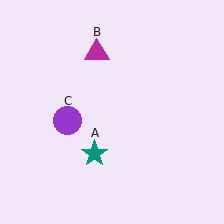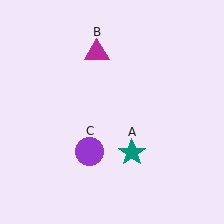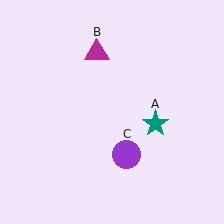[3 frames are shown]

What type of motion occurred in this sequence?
The teal star (object A), purple circle (object C) rotated counterclockwise around the center of the scene.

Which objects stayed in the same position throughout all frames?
Magenta triangle (object B) remained stationary.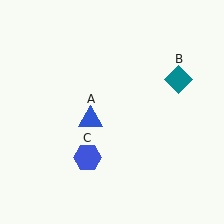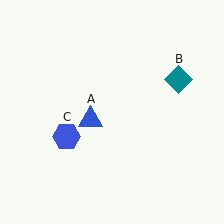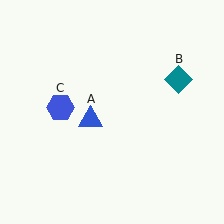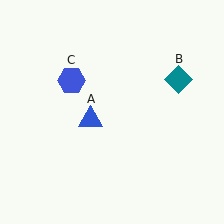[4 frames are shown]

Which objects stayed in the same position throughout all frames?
Blue triangle (object A) and teal diamond (object B) remained stationary.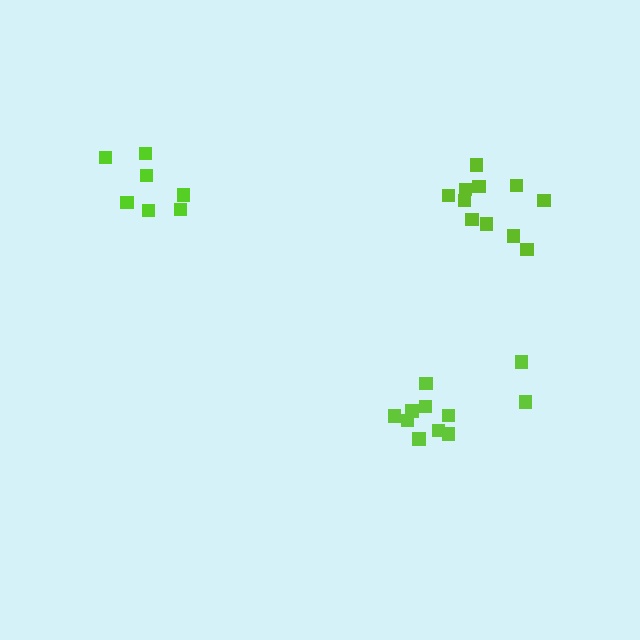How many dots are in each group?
Group 1: 7 dots, Group 2: 11 dots, Group 3: 11 dots (29 total).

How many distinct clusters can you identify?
There are 3 distinct clusters.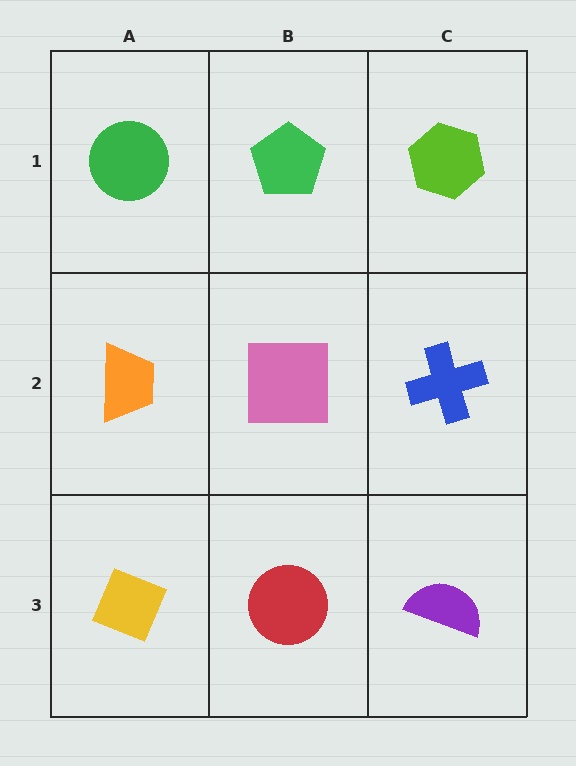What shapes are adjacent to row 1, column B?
A pink square (row 2, column B), a green circle (row 1, column A), a lime hexagon (row 1, column C).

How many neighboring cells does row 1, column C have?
2.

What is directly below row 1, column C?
A blue cross.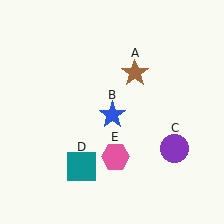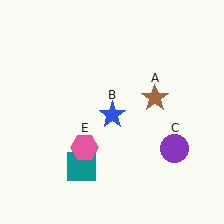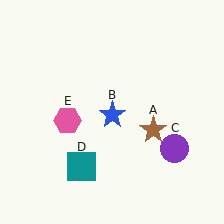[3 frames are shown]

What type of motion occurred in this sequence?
The brown star (object A), pink hexagon (object E) rotated clockwise around the center of the scene.